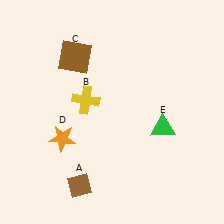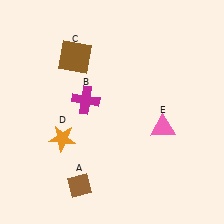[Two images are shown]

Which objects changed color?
B changed from yellow to magenta. E changed from green to pink.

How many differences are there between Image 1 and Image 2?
There are 2 differences between the two images.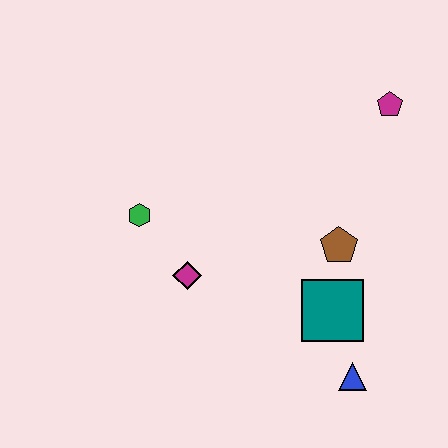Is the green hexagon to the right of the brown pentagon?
No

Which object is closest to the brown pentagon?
The teal square is closest to the brown pentagon.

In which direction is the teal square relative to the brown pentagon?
The teal square is below the brown pentagon.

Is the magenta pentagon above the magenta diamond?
Yes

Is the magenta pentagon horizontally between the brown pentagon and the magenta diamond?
No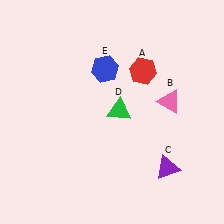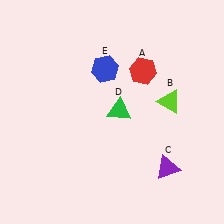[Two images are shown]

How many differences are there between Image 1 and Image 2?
There is 1 difference between the two images.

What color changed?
The triangle (B) changed from pink in Image 1 to lime in Image 2.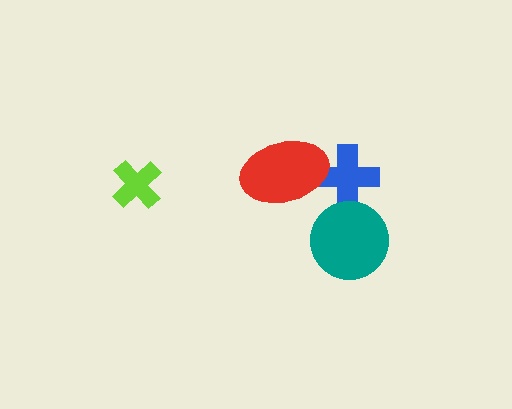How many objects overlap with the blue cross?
2 objects overlap with the blue cross.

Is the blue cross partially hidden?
Yes, it is partially covered by another shape.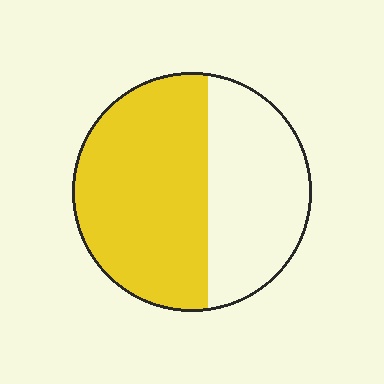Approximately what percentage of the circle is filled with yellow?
Approximately 60%.